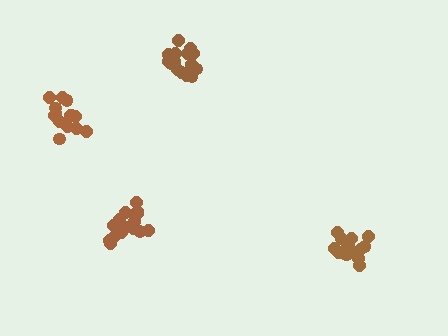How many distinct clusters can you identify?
There are 4 distinct clusters.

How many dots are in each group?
Group 1: 14 dots, Group 2: 19 dots, Group 3: 16 dots, Group 4: 16 dots (65 total).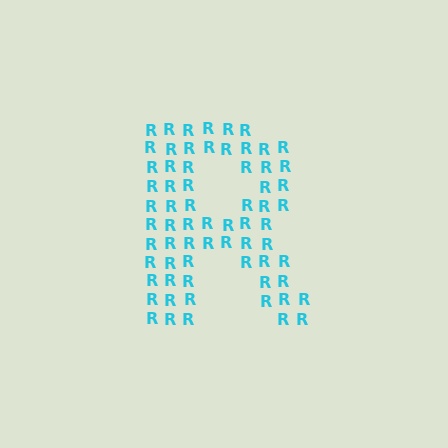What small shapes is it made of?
It is made of small letter R's.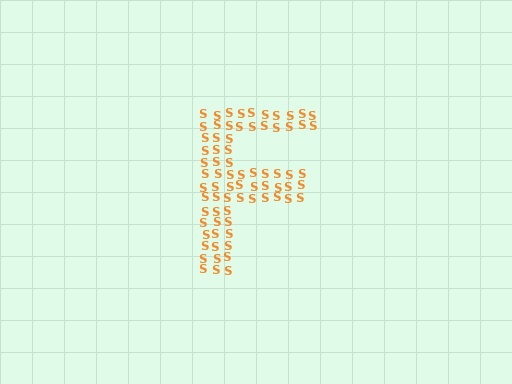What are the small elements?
The small elements are letter S's.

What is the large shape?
The large shape is the letter F.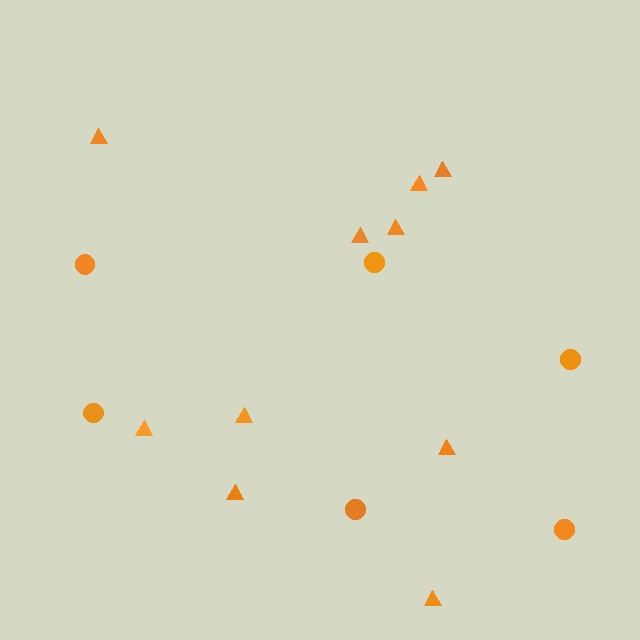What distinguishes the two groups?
There are 2 groups: one group of triangles (10) and one group of circles (6).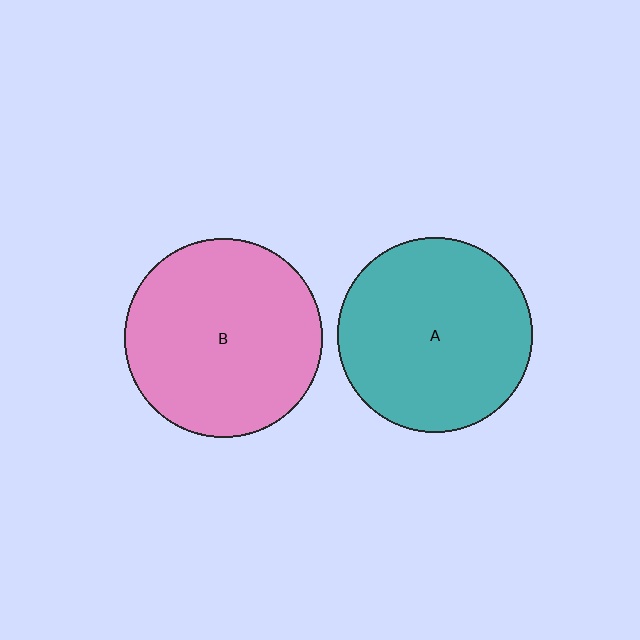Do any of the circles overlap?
No, none of the circles overlap.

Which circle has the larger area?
Circle B (pink).